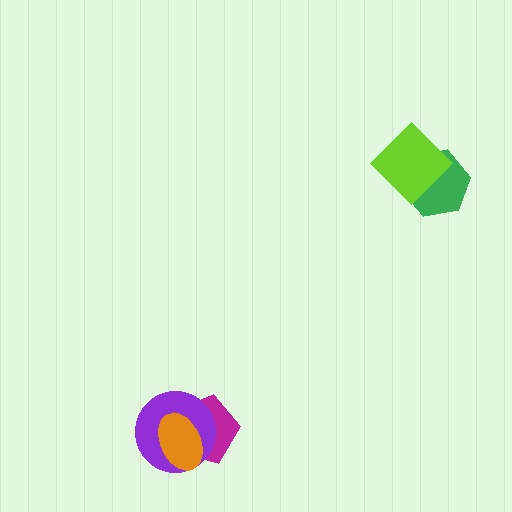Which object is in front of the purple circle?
The orange ellipse is in front of the purple circle.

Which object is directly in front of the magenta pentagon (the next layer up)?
The purple circle is directly in front of the magenta pentagon.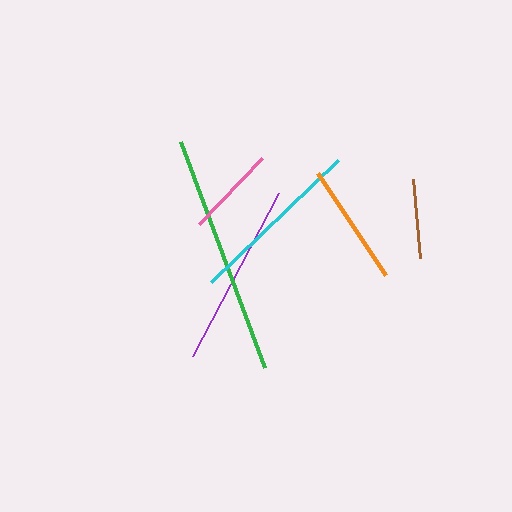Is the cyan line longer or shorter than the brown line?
The cyan line is longer than the brown line.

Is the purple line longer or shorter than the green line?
The green line is longer than the purple line.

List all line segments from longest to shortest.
From longest to shortest: green, purple, cyan, orange, pink, brown.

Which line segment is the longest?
The green line is the longest at approximately 241 pixels.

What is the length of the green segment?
The green segment is approximately 241 pixels long.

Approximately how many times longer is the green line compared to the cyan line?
The green line is approximately 1.4 times the length of the cyan line.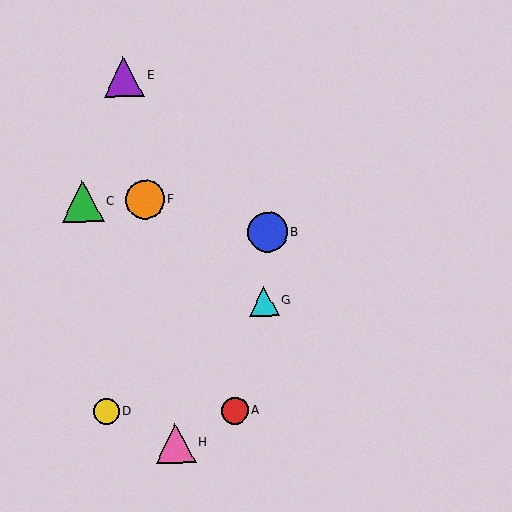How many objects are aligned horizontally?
2 objects (C, F) are aligned horizontally.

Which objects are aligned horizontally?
Objects C, F are aligned horizontally.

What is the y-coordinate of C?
Object C is at y≈201.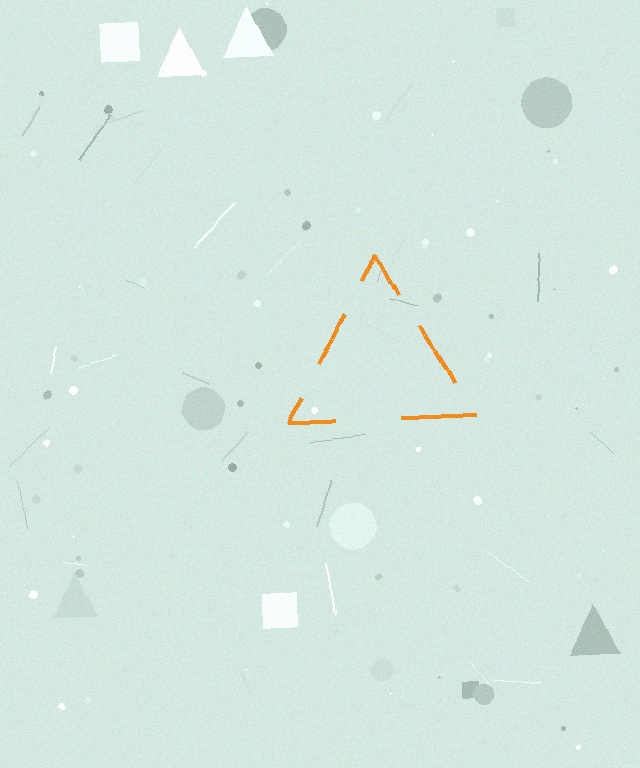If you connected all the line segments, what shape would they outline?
They would outline a triangle.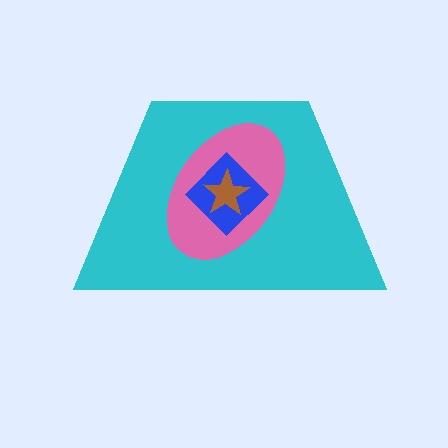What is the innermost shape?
The brown star.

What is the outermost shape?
The cyan trapezoid.